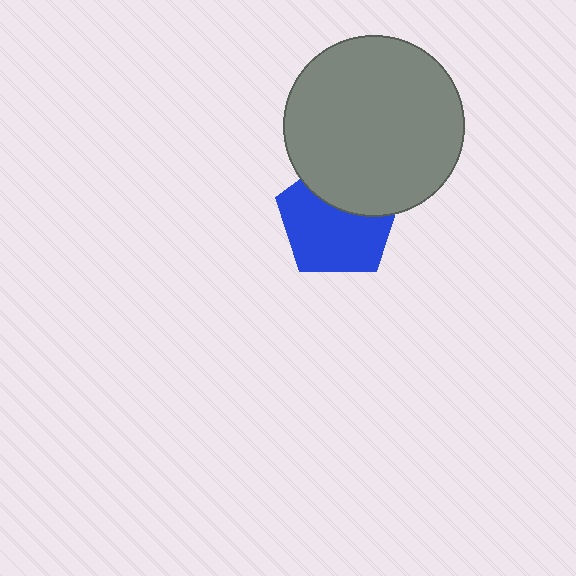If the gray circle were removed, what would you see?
You would see the complete blue pentagon.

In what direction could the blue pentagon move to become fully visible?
The blue pentagon could move down. That would shift it out from behind the gray circle entirely.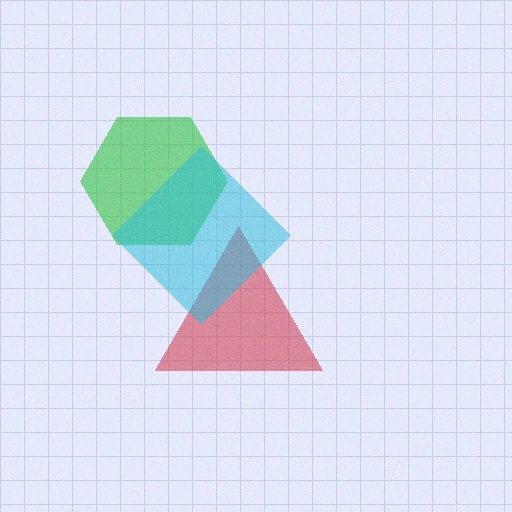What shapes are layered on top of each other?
The layered shapes are: a green hexagon, a red triangle, a cyan diamond.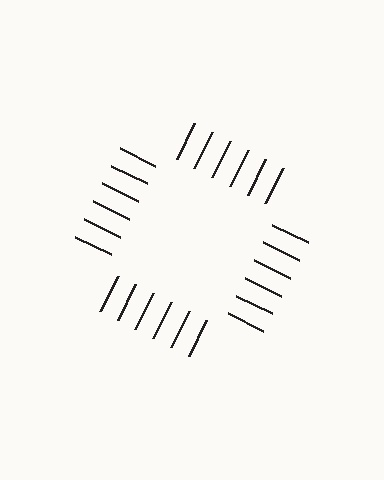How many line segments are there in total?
24 — 6 along each of the 4 edges.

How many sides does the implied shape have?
4 sides — the line-ends trace a square.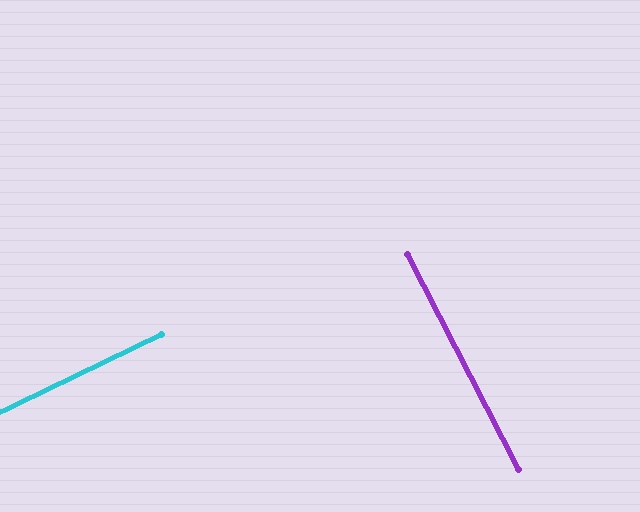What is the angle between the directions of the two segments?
Approximately 88 degrees.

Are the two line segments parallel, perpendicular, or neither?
Perpendicular — they meet at approximately 88°.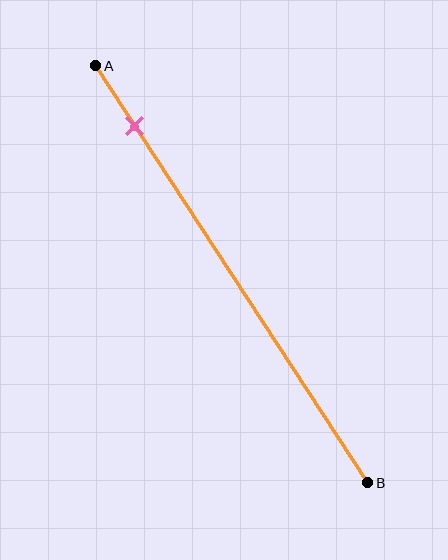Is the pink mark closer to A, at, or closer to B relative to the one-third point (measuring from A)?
The pink mark is closer to point A than the one-third point of segment AB.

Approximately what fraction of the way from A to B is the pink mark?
The pink mark is approximately 15% of the way from A to B.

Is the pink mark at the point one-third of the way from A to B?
No, the mark is at about 15% from A, not at the 33% one-third point.